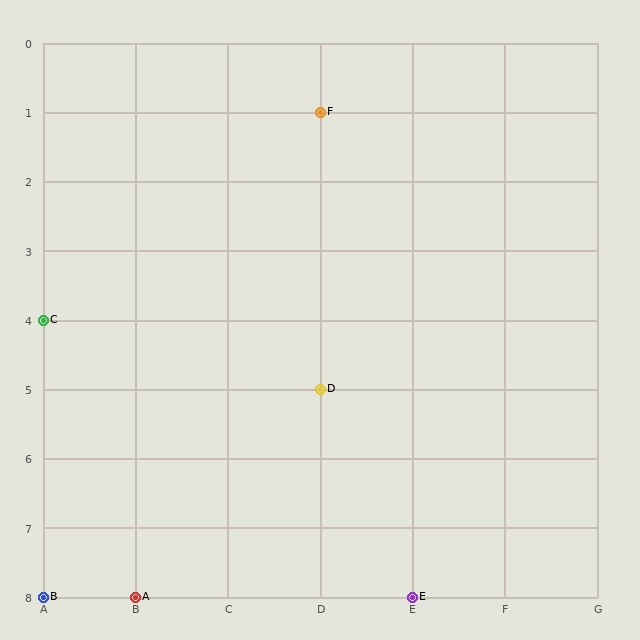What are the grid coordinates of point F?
Point F is at grid coordinates (D, 1).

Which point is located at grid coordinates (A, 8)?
Point B is at (A, 8).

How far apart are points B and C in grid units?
Points B and C are 4 rows apart.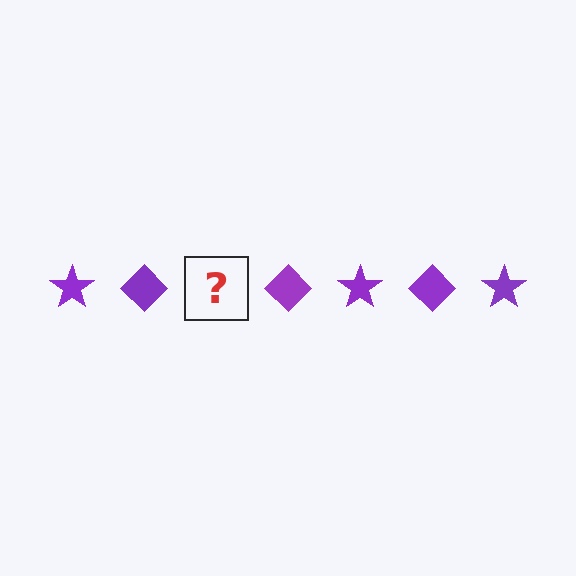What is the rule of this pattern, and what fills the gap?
The rule is that the pattern cycles through star, diamond shapes in purple. The gap should be filled with a purple star.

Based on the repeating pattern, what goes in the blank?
The blank should be a purple star.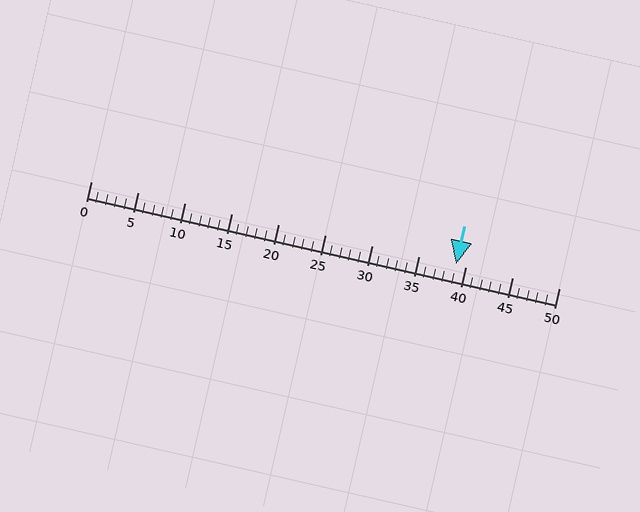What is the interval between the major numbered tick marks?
The major tick marks are spaced 5 units apart.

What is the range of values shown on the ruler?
The ruler shows values from 0 to 50.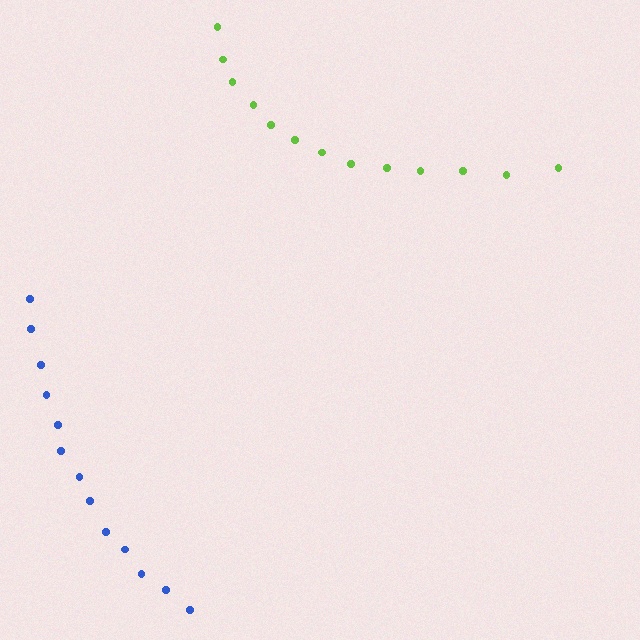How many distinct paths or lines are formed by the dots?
There are 2 distinct paths.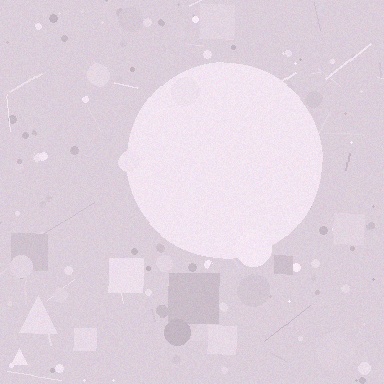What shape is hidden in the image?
A circle is hidden in the image.